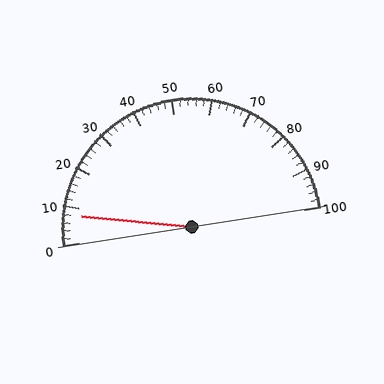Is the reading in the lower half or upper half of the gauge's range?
The reading is in the lower half of the range (0 to 100).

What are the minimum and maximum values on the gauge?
The gauge ranges from 0 to 100.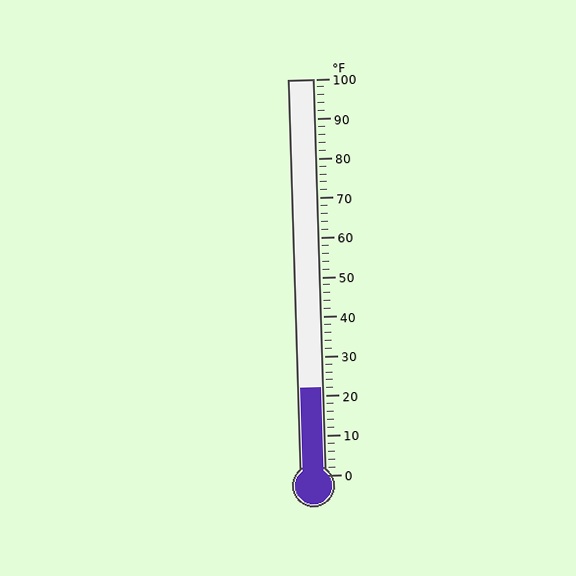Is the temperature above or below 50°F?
The temperature is below 50°F.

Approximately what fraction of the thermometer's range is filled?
The thermometer is filled to approximately 20% of its range.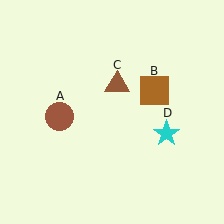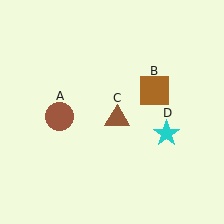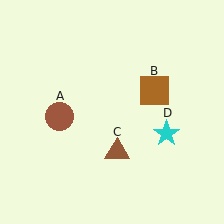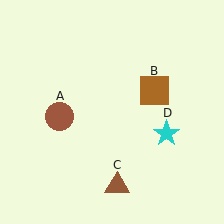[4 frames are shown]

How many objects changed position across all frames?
1 object changed position: brown triangle (object C).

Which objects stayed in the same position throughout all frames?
Brown circle (object A) and brown square (object B) and cyan star (object D) remained stationary.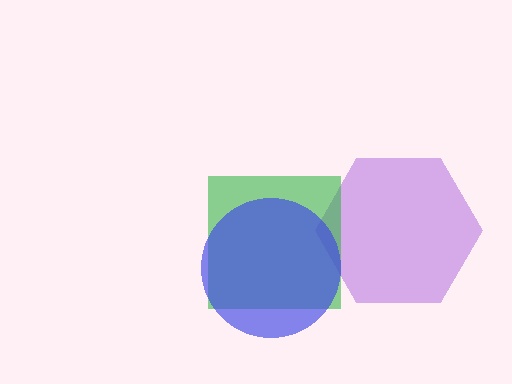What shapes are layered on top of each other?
The layered shapes are: a purple hexagon, a green square, a blue circle.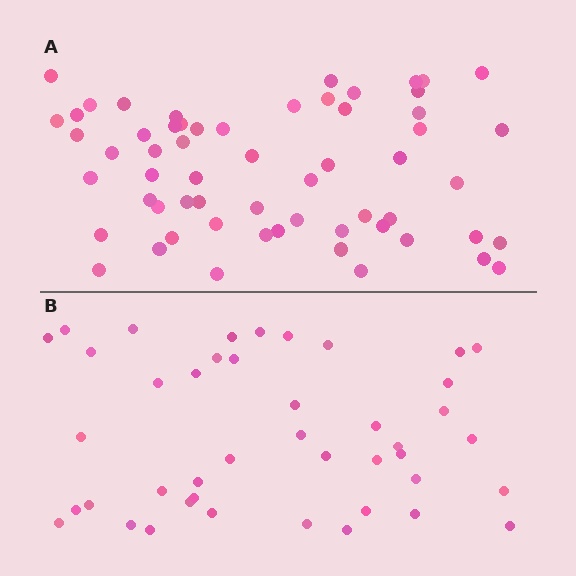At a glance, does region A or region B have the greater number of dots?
Region A (the top region) has more dots.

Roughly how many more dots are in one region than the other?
Region A has approximately 15 more dots than region B.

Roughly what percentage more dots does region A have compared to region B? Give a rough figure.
About 40% more.